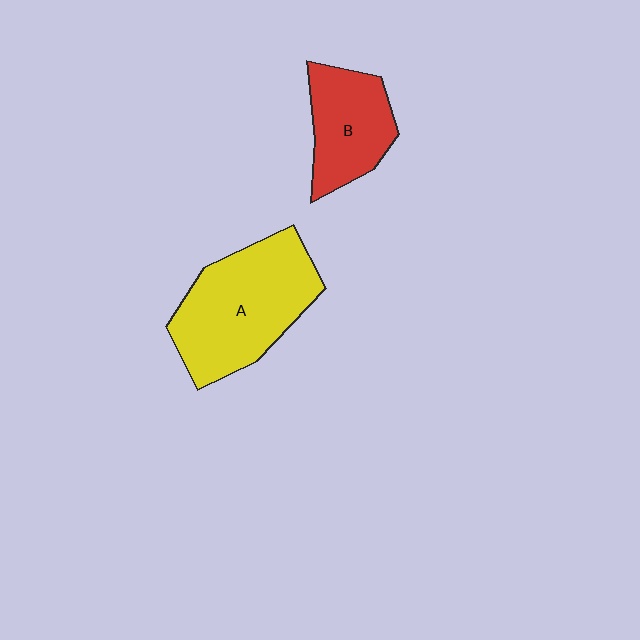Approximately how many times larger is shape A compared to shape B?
Approximately 1.6 times.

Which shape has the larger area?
Shape A (yellow).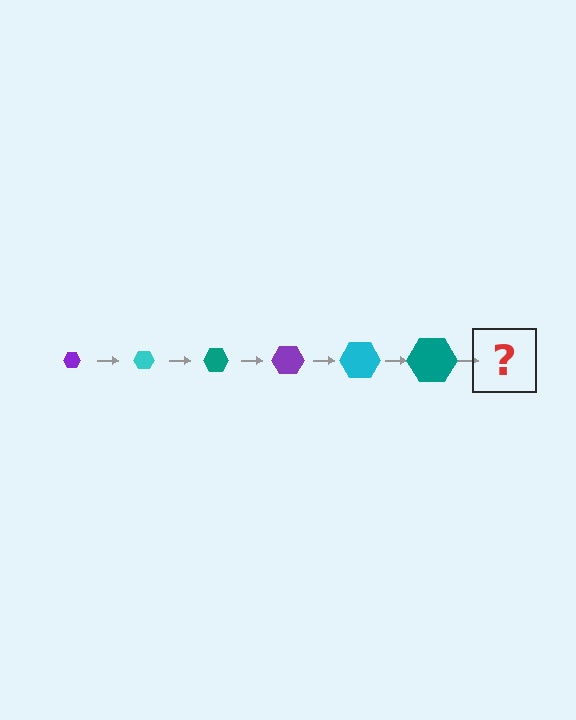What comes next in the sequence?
The next element should be a purple hexagon, larger than the previous one.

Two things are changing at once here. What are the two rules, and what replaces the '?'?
The two rules are that the hexagon grows larger each step and the color cycles through purple, cyan, and teal. The '?' should be a purple hexagon, larger than the previous one.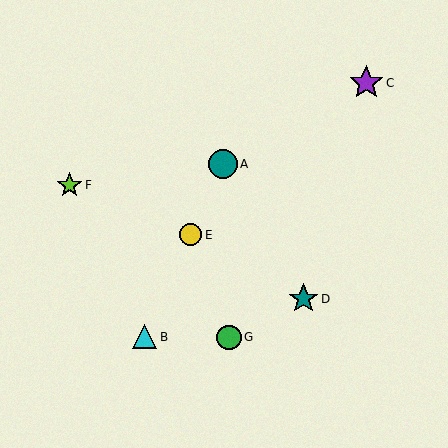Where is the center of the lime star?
The center of the lime star is at (69, 185).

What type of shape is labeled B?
Shape B is a cyan triangle.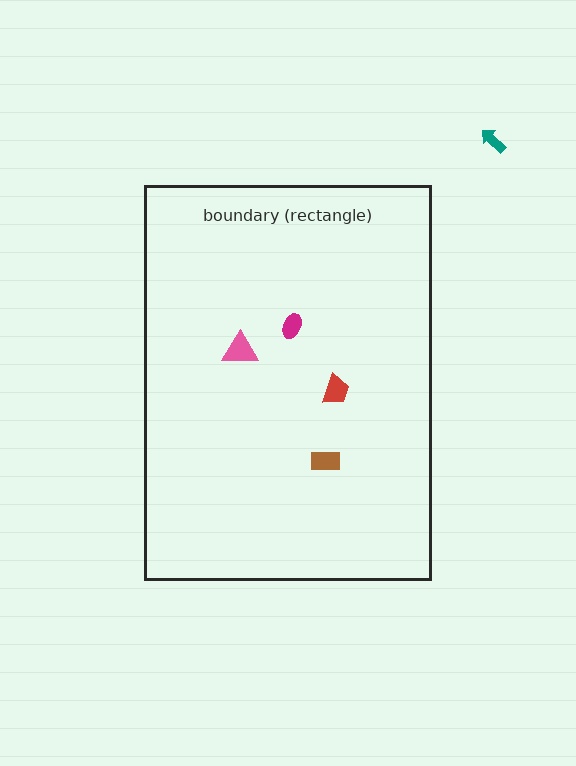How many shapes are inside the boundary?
4 inside, 1 outside.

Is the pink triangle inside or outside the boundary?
Inside.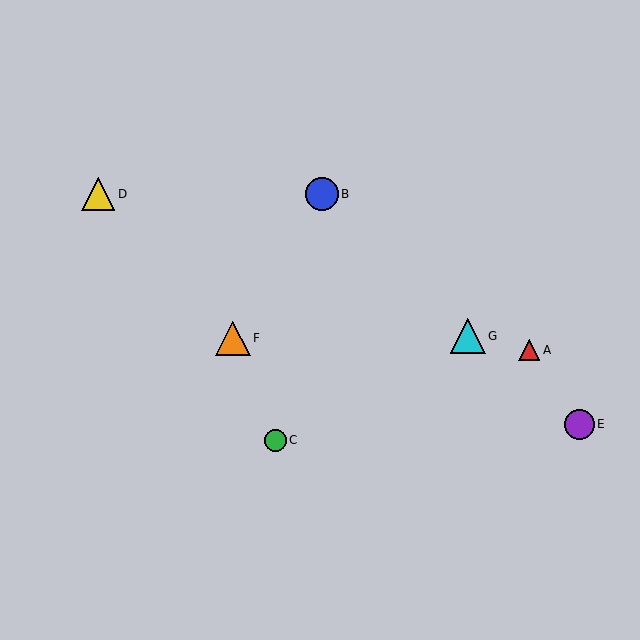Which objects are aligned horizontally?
Objects B, D are aligned horizontally.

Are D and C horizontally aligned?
No, D is at y≈194 and C is at y≈440.